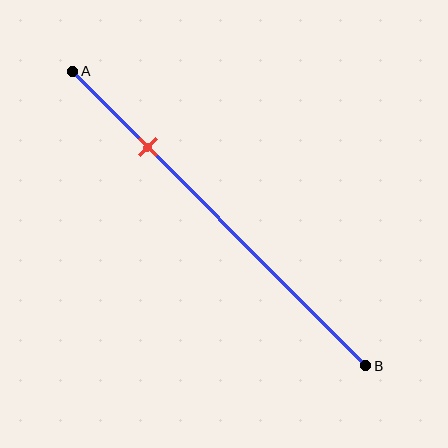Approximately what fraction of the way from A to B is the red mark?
The red mark is approximately 25% of the way from A to B.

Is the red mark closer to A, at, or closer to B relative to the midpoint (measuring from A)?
The red mark is closer to point A than the midpoint of segment AB.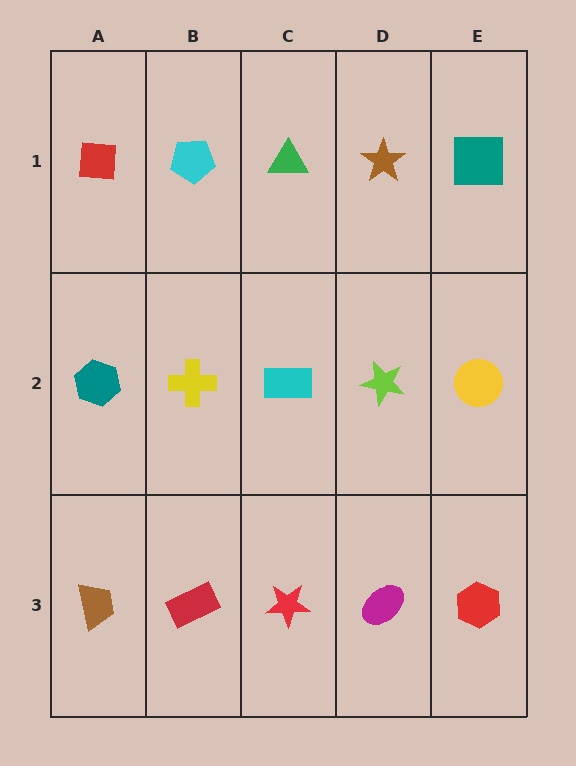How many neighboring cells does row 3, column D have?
3.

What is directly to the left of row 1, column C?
A cyan pentagon.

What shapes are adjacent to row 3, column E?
A yellow circle (row 2, column E), a magenta ellipse (row 3, column D).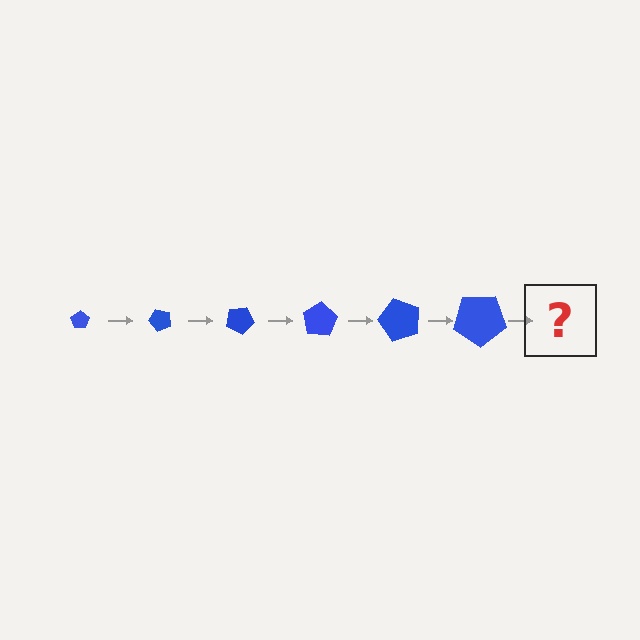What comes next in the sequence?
The next element should be a pentagon, larger than the previous one and rotated 300 degrees from the start.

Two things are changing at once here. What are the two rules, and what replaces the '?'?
The two rules are that the pentagon grows larger each step and it rotates 50 degrees each step. The '?' should be a pentagon, larger than the previous one and rotated 300 degrees from the start.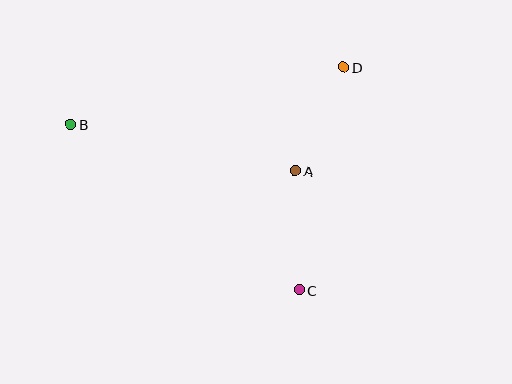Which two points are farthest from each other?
Points B and C are farthest from each other.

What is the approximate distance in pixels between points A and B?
The distance between A and B is approximately 229 pixels.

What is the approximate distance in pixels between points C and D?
The distance between C and D is approximately 227 pixels.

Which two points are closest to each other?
Points A and D are closest to each other.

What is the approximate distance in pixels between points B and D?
The distance between B and D is approximately 279 pixels.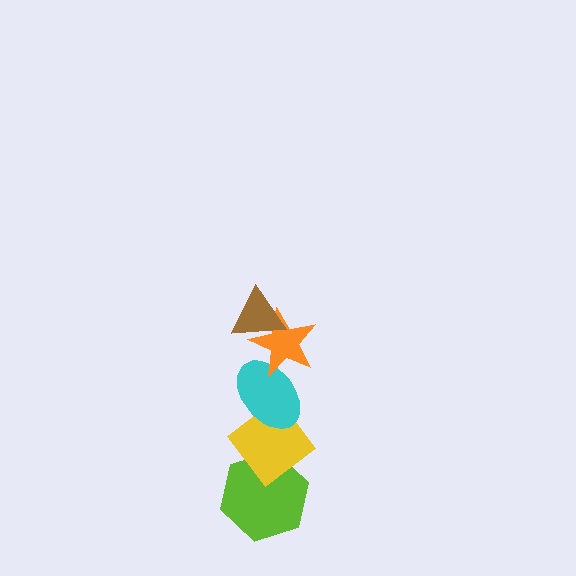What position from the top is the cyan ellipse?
The cyan ellipse is 3rd from the top.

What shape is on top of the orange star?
The brown triangle is on top of the orange star.